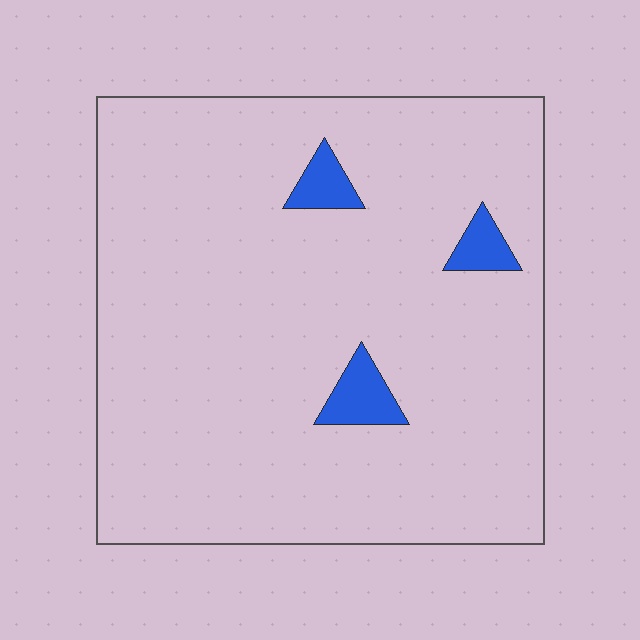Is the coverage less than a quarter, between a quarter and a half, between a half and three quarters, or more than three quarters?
Less than a quarter.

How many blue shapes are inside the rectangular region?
3.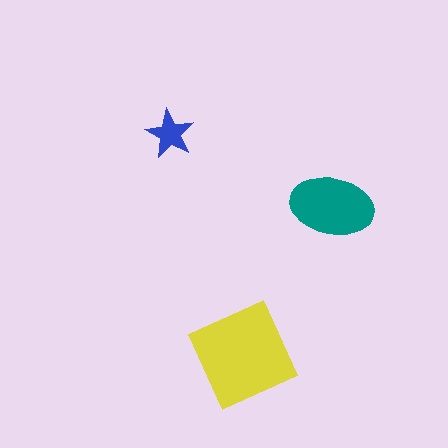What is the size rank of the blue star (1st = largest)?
3rd.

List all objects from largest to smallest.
The yellow square, the teal ellipse, the blue star.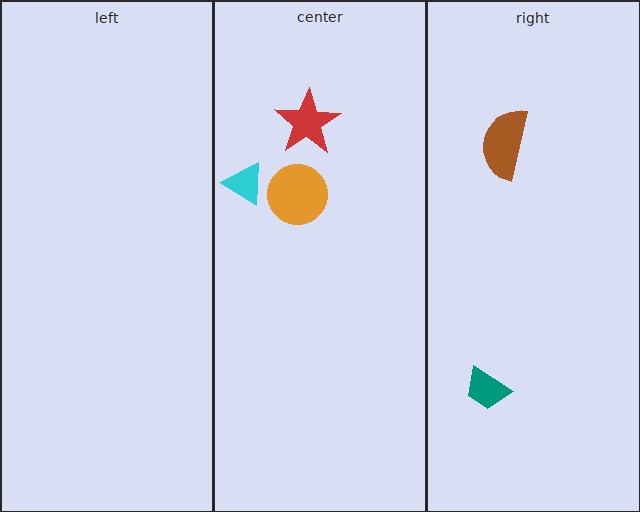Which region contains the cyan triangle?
The center region.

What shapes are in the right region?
The teal trapezoid, the brown semicircle.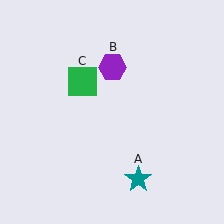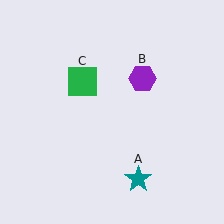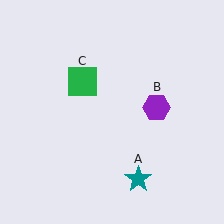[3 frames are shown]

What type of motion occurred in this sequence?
The purple hexagon (object B) rotated clockwise around the center of the scene.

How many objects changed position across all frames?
1 object changed position: purple hexagon (object B).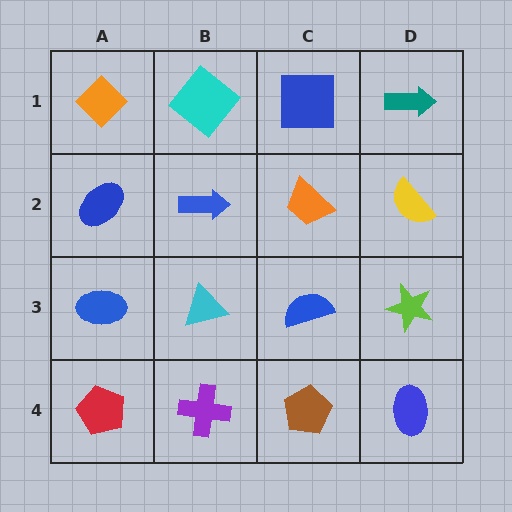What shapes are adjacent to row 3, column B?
A blue arrow (row 2, column B), a purple cross (row 4, column B), a blue ellipse (row 3, column A), a blue semicircle (row 3, column C).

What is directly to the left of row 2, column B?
A blue ellipse.